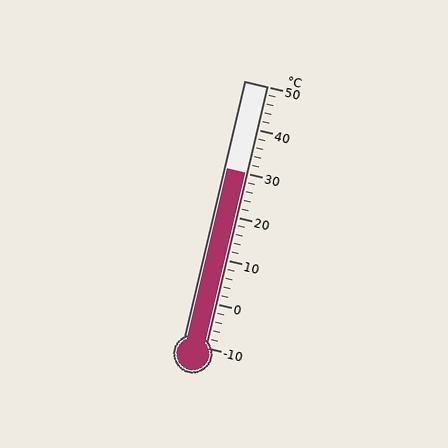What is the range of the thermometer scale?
The thermometer scale ranges from -10°C to 50°C.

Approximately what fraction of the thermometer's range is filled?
The thermometer is filled to approximately 65% of its range.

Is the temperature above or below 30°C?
The temperature is at 30°C.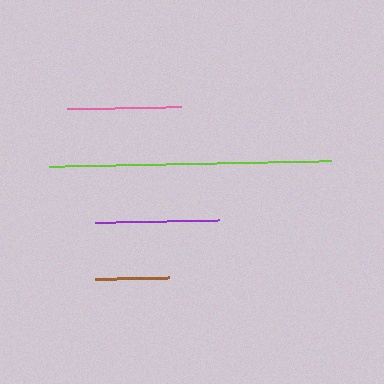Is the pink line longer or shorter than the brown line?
The pink line is longer than the brown line.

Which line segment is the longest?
The lime line is the longest at approximately 282 pixels.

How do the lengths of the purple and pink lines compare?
The purple and pink lines are approximately the same length.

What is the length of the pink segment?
The pink segment is approximately 114 pixels long.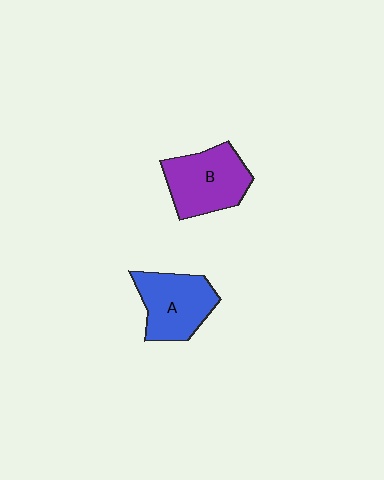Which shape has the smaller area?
Shape A (blue).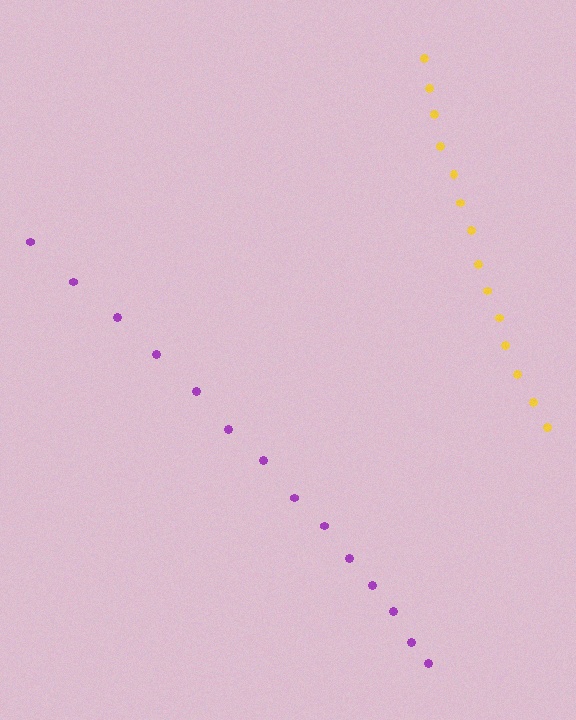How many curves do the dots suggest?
There are 2 distinct paths.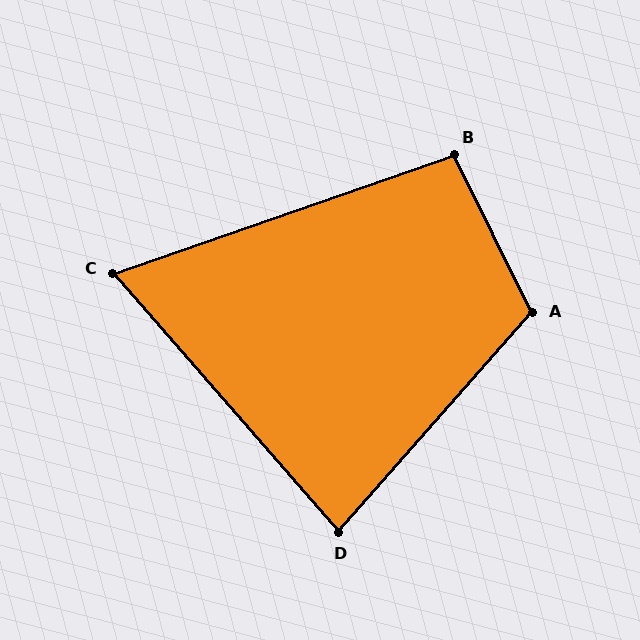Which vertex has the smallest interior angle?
C, at approximately 68 degrees.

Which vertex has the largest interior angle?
A, at approximately 112 degrees.